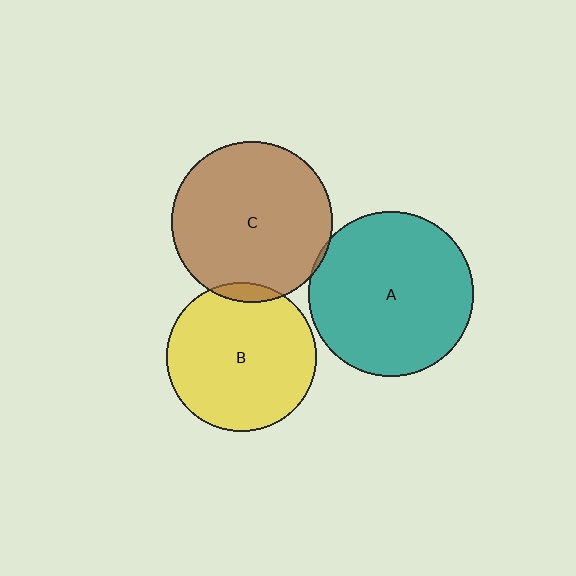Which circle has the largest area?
Circle A (teal).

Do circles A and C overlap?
Yes.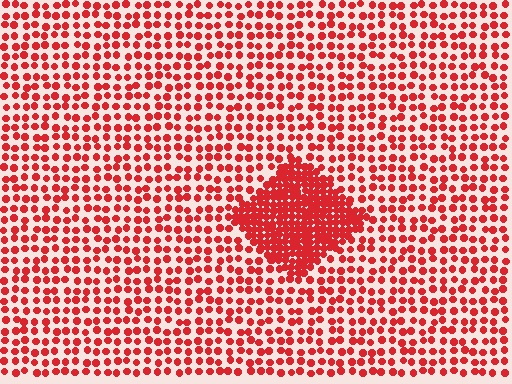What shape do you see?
I see a diamond.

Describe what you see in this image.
The image contains small red elements arranged at two different densities. A diamond-shaped region is visible where the elements are more densely packed than the surrounding area.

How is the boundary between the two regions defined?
The boundary is defined by a change in element density (approximately 2.6x ratio). All elements are the same color, size, and shape.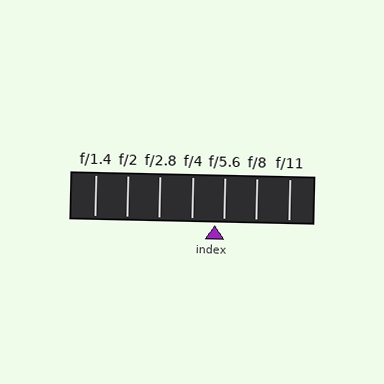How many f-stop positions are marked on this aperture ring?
There are 7 f-stop positions marked.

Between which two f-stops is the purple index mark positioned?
The index mark is between f/4 and f/5.6.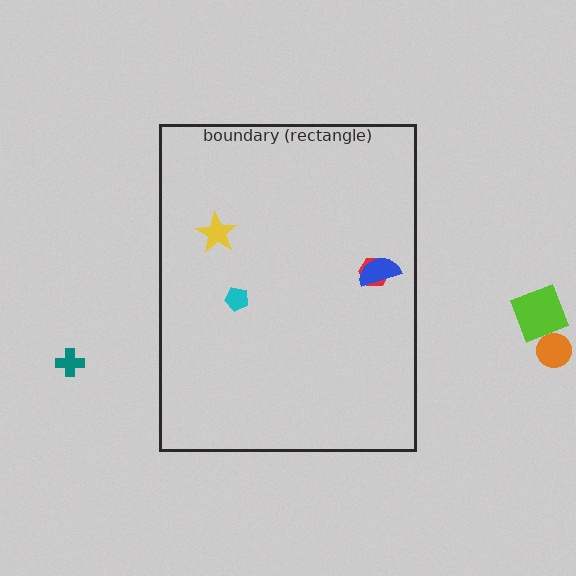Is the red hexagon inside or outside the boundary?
Inside.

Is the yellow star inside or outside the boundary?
Inside.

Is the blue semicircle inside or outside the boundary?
Inside.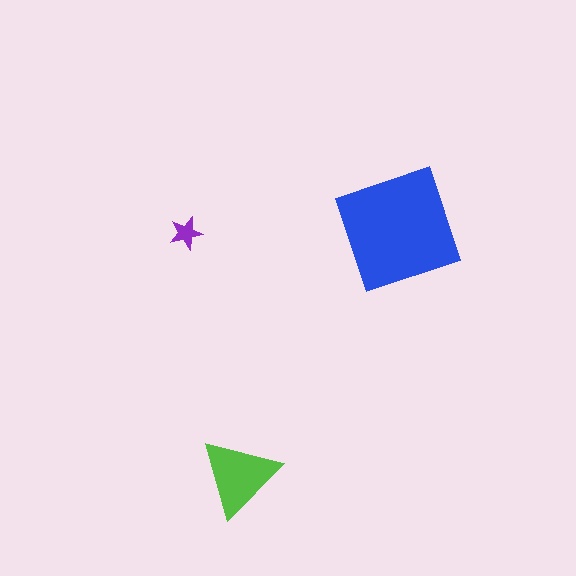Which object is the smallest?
The purple star.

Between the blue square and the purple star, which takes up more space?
The blue square.